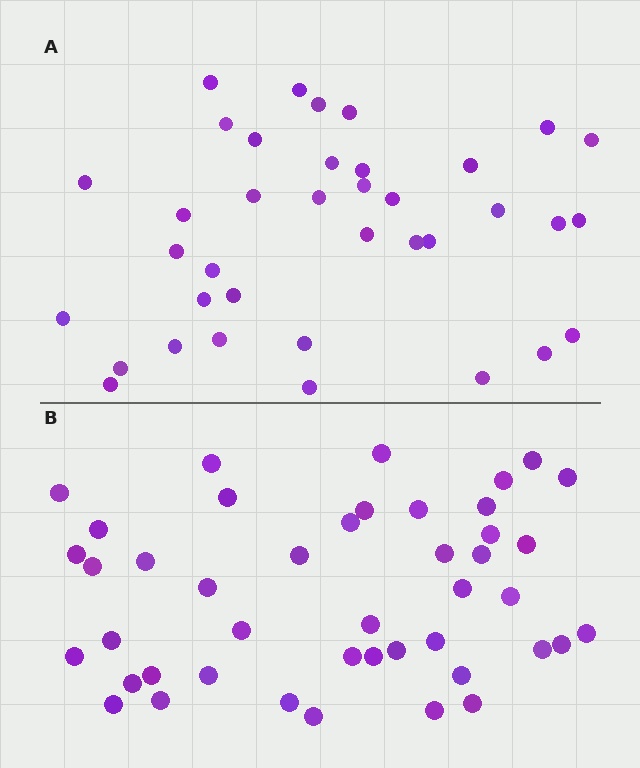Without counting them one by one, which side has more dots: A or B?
Region B (the bottom region) has more dots.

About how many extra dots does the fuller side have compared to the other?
Region B has roughly 8 or so more dots than region A.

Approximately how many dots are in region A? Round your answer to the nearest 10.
About 40 dots. (The exact count is 37, which rounds to 40.)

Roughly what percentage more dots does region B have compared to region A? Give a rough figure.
About 20% more.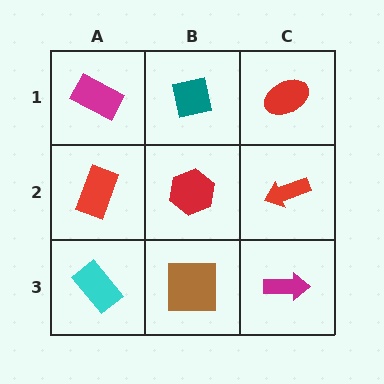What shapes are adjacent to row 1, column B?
A red hexagon (row 2, column B), a magenta rectangle (row 1, column A), a red ellipse (row 1, column C).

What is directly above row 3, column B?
A red hexagon.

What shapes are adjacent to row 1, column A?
A red rectangle (row 2, column A), a teal square (row 1, column B).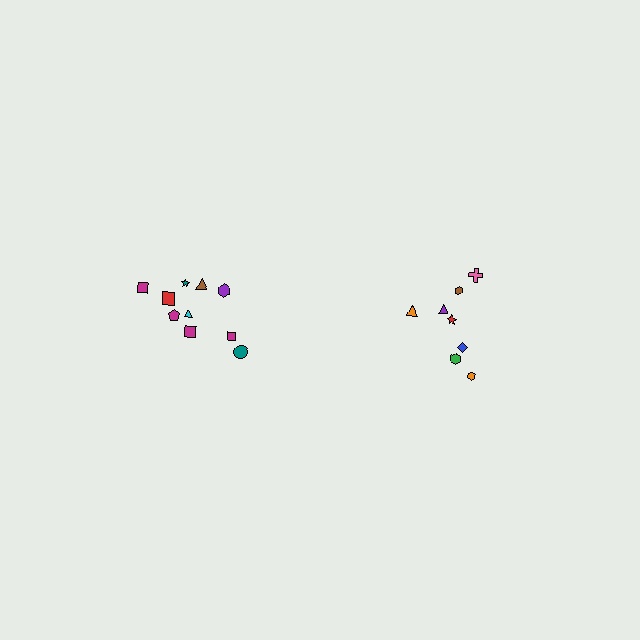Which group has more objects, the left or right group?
The left group.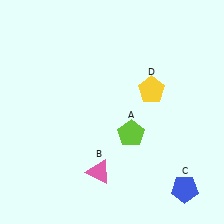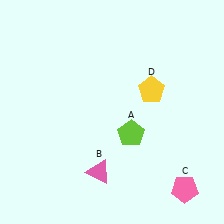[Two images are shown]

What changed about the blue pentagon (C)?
In Image 1, C is blue. In Image 2, it changed to pink.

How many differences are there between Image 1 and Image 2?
There is 1 difference between the two images.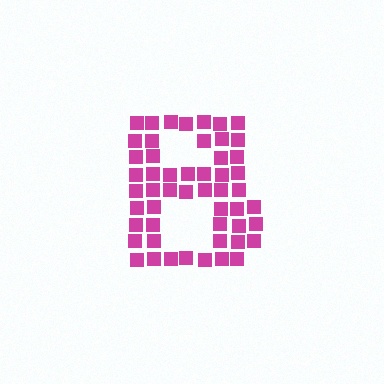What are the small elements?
The small elements are squares.